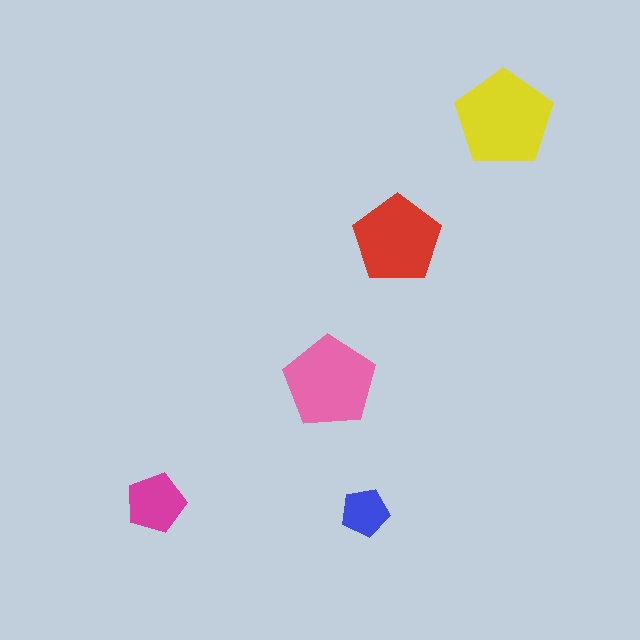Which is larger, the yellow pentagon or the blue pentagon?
The yellow one.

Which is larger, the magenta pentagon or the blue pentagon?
The magenta one.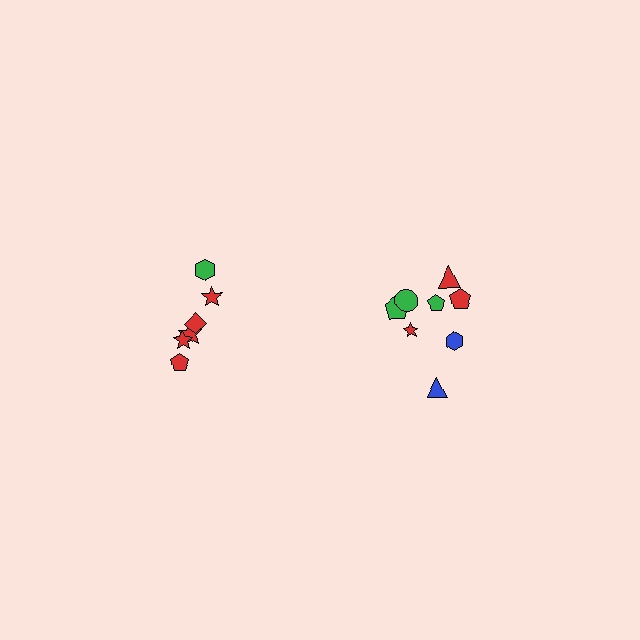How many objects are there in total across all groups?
There are 14 objects.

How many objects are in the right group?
There are 8 objects.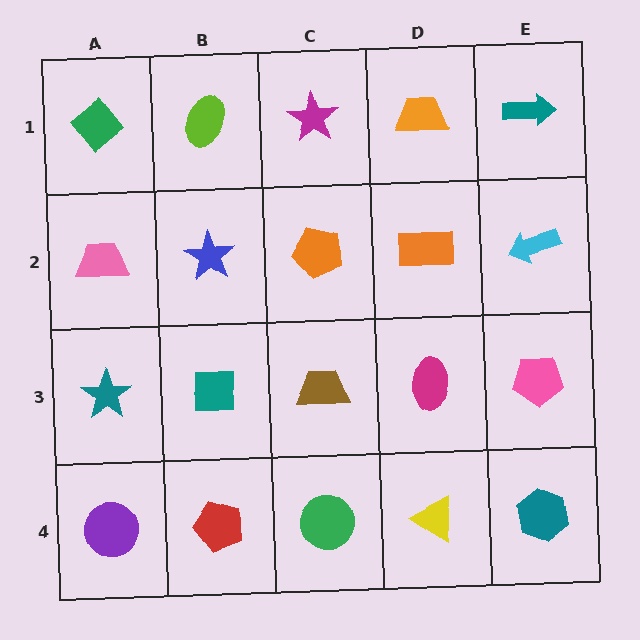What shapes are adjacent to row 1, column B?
A blue star (row 2, column B), a green diamond (row 1, column A), a magenta star (row 1, column C).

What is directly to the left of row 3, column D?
A brown trapezoid.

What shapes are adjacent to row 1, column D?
An orange rectangle (row 2, column D), a magenta star (row 1, column C), a teal arrow (row 1, column E).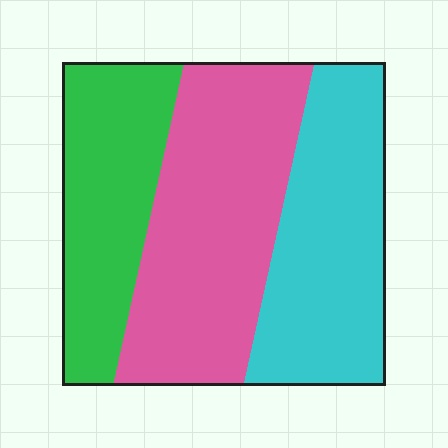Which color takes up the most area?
Pink, at roughly 40%.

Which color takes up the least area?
Green, at roughly 25%.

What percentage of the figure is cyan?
Cyan covers 33% of the figure.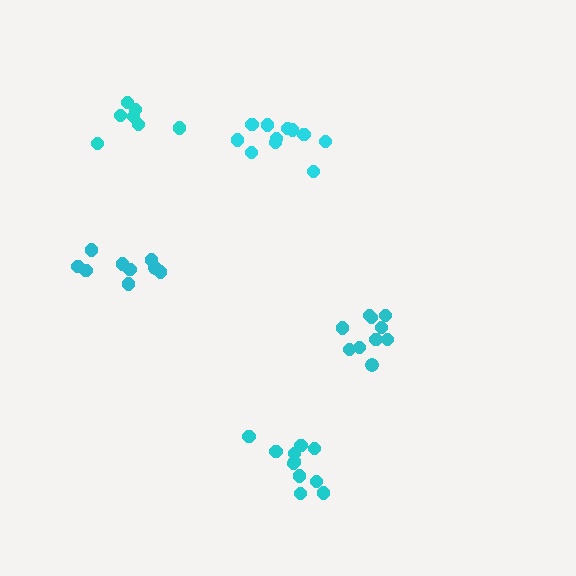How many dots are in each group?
Group 1: 11 dots, Group 2: 11 dots, Group 3: 10 dots, Group 4: 7 dots, Group 5: 10 dots (49 total).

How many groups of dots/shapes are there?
There are 5 groups.